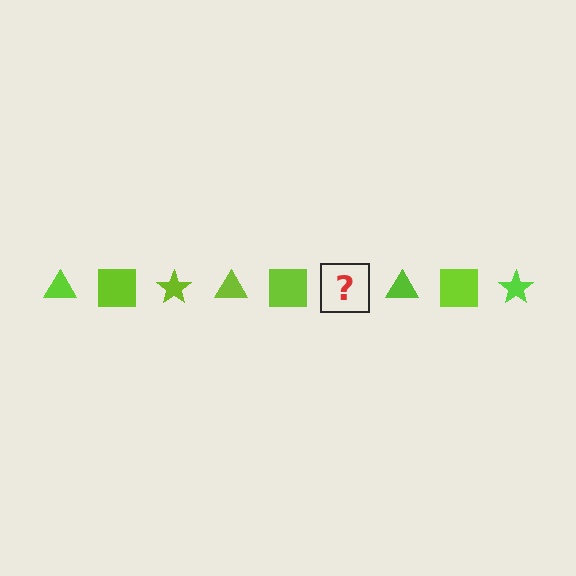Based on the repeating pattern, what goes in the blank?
The blank should be a lime star.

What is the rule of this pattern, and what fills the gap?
The rule is that the pattern cycles through triangle, square, star shapes in lime. The gap should be filled with a lime star.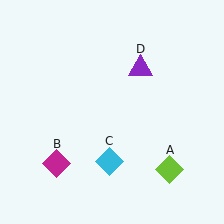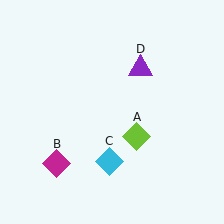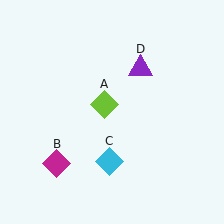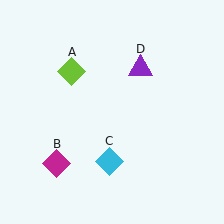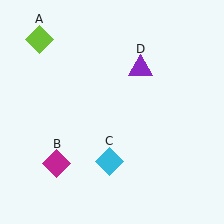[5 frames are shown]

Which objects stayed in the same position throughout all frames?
Magenta diamond (object B) and cyan diamond (object C) and purple triangle (object D) remained stationary.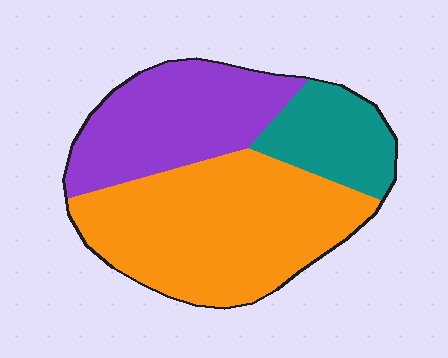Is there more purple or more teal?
Purple.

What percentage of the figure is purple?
Purple takes up between a quarter and a half of the figure.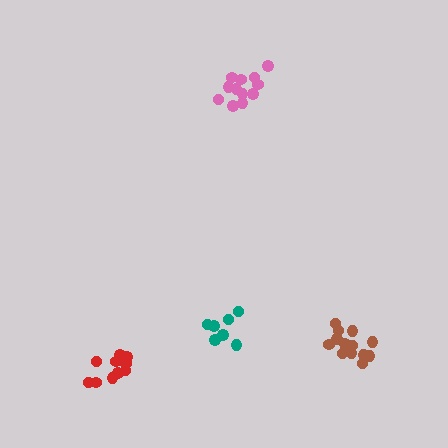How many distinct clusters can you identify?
There are 4 distinct clusters.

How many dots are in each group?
Group 1: 12 dots, Group 2: 13 dots, Group 3: 7 dots, Group 4: 10 dots (42 total).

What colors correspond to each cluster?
The clusters are colored: pink, brown, teal, red.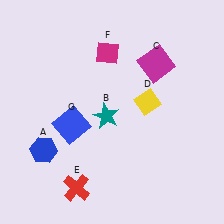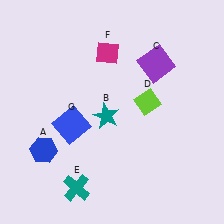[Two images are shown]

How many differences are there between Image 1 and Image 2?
There are 3 differences between the two images.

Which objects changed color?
C changed from magenta to purple. D changed from yellow to lime. E changed from red to teal.